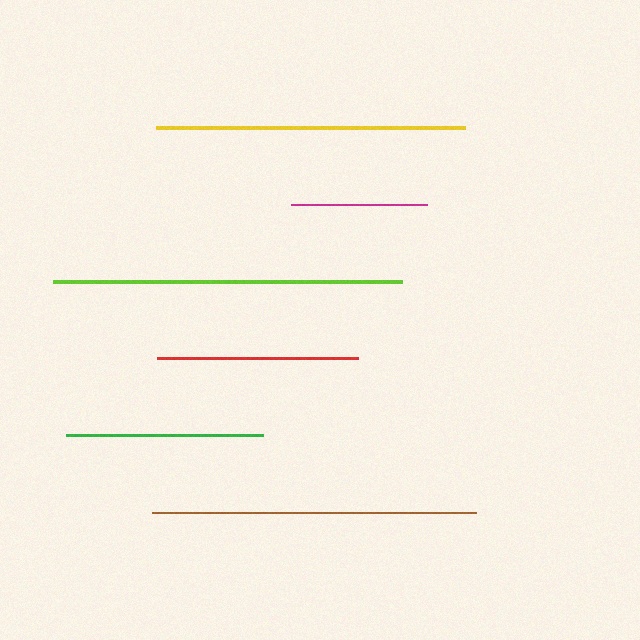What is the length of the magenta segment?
The magenta segment is approximately 136 pixels long.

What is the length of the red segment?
The red segment is approximately 200 pixels long.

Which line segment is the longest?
The lime line is the longest at approximately 349 pixels.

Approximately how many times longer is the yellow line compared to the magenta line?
The yellow line is approximately 2.3 times the length of the magenta line.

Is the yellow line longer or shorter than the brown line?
The brown line is longer than the yellow line.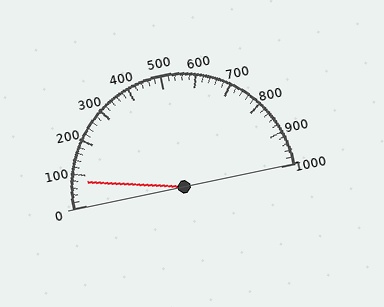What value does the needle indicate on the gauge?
The needle indicates approximately 80.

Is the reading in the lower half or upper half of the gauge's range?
The reading is in the lower half of the range (0 to 1000).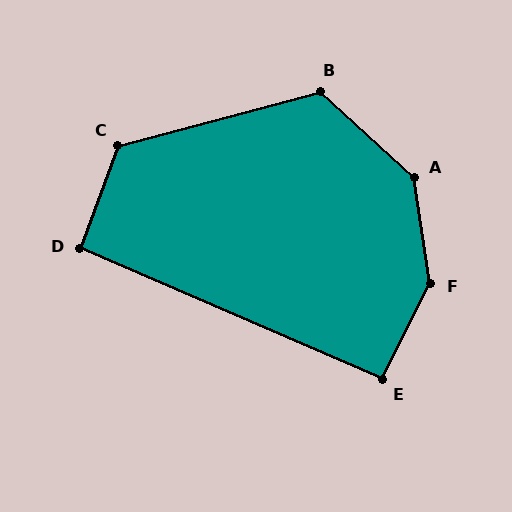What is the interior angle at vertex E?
Approximately 93 degrees (approximately right).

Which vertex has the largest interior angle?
F, at approximately 145 degrees.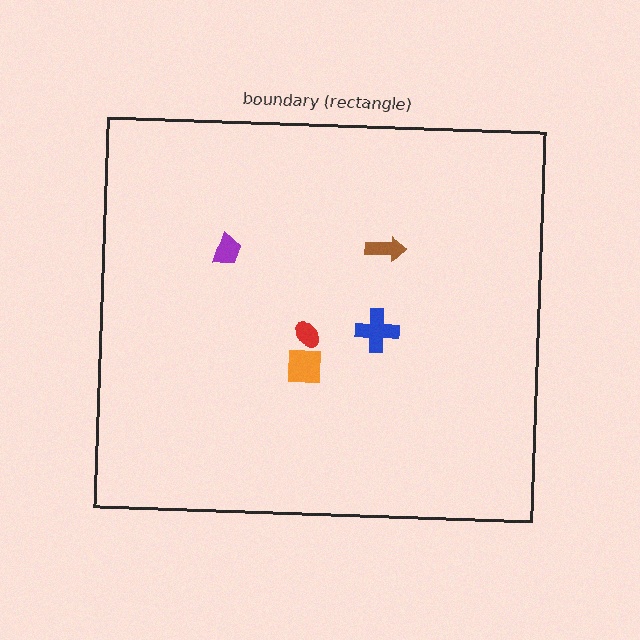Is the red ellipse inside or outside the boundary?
Inside.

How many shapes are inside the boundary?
5 inside, 0 outside.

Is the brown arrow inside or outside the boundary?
Inside.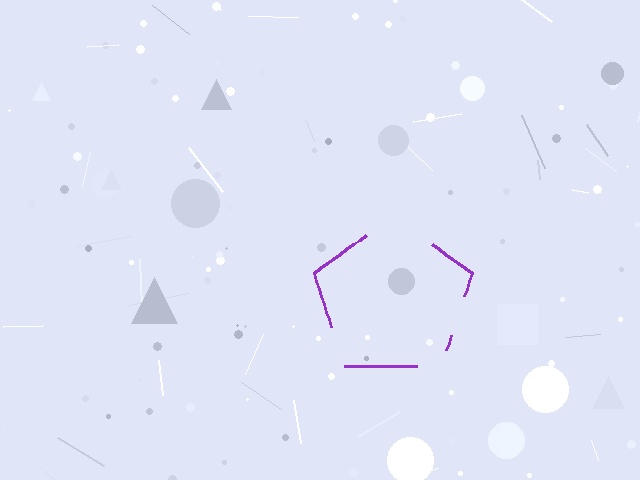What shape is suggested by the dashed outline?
The dashed outline suggests a pentagon.